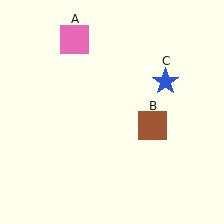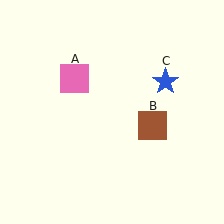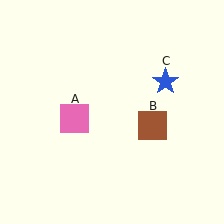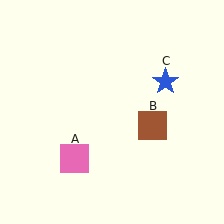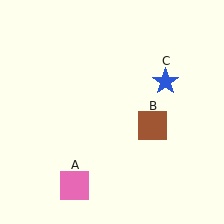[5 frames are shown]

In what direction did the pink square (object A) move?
The pink square (object A) moved down.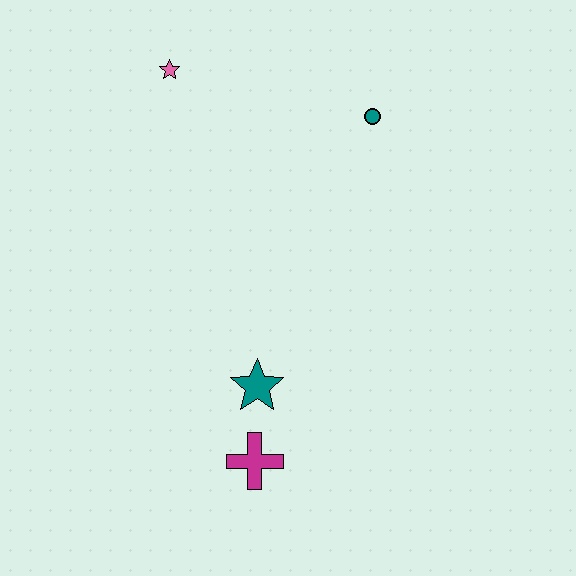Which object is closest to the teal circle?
The pink star is closest to the teal circle.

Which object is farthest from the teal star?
The pink star is farthest from the teal star.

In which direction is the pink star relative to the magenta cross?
The pink star is above the magenta cross.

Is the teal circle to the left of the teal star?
No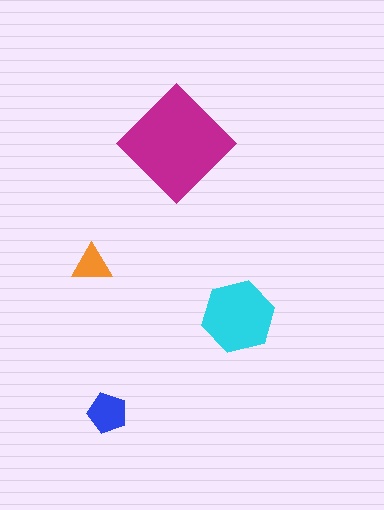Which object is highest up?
The magenta diamond is topmost.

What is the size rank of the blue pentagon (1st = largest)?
3rd.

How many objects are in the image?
There are 4 objects in the image.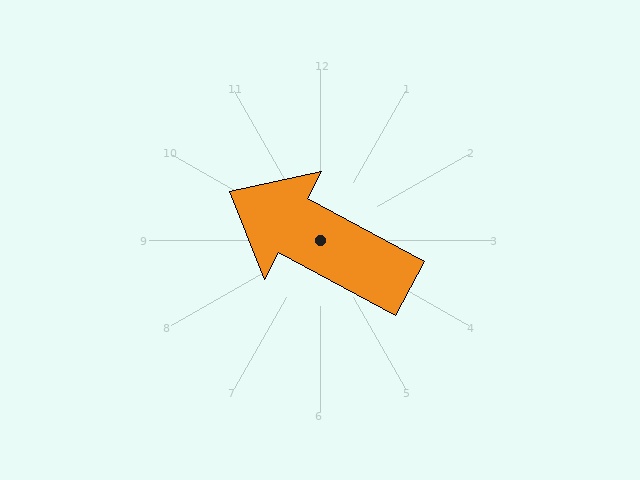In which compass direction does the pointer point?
Northwest.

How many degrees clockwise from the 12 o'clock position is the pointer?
Approximately 298 degrees.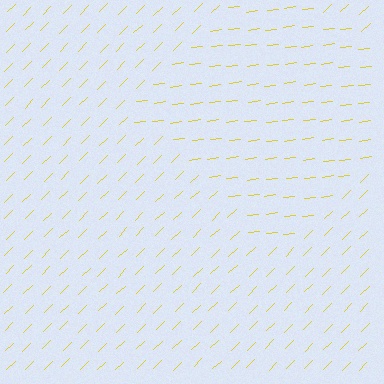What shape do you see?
I see a diamond.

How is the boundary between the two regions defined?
The boundary is defined purely by a change in line orientation (approximately 37 degrees difference). All lines are the same color and thickness.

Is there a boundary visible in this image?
Yes, there is a texture boundary formed by a change in line orientation.